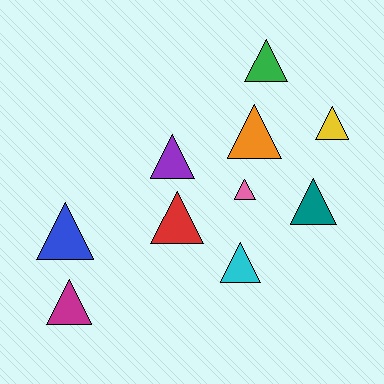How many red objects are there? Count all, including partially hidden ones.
There is 1 red object.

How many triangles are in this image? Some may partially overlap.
There are 10 triangles.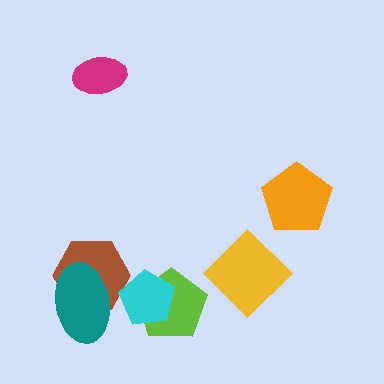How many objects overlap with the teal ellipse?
1 object overlaps with the teal ellipse.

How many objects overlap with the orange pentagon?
0 objects overlap with the orange pentagon.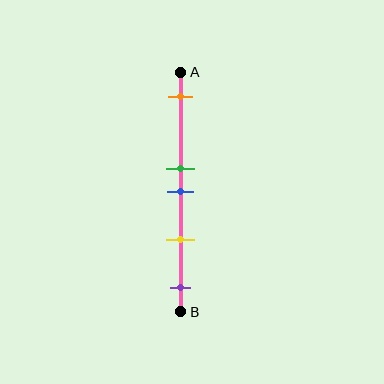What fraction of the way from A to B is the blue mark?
The blue mark is approximately 50% (0.5) of the way from A to B.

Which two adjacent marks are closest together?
The green and blue marks are the closest adjacent pair.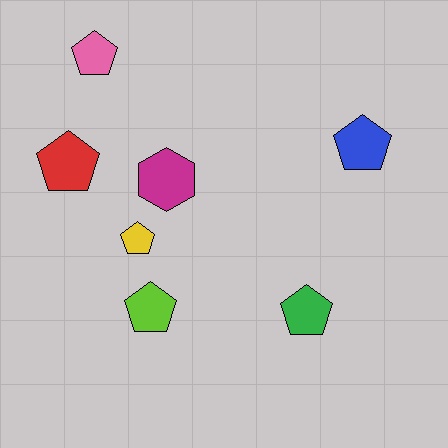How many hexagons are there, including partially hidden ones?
There is 1 hexagon.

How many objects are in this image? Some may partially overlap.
There are 7 objects.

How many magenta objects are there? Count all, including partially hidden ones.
There is 1 magenta object.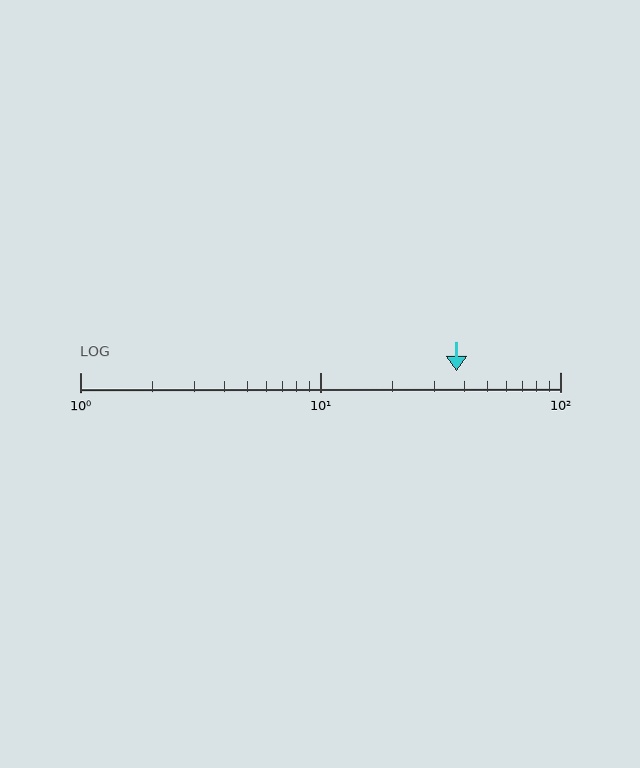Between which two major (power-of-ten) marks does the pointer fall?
The pointer is between 10 and 100.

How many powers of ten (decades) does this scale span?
The scale spans 2 decades, from 1 to 100.